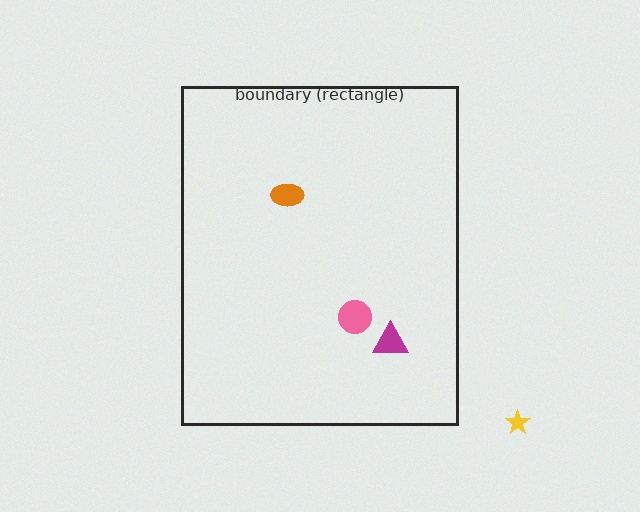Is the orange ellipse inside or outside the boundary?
Inside.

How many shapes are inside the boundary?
3 inside, 1 outside.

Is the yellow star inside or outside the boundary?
Outside.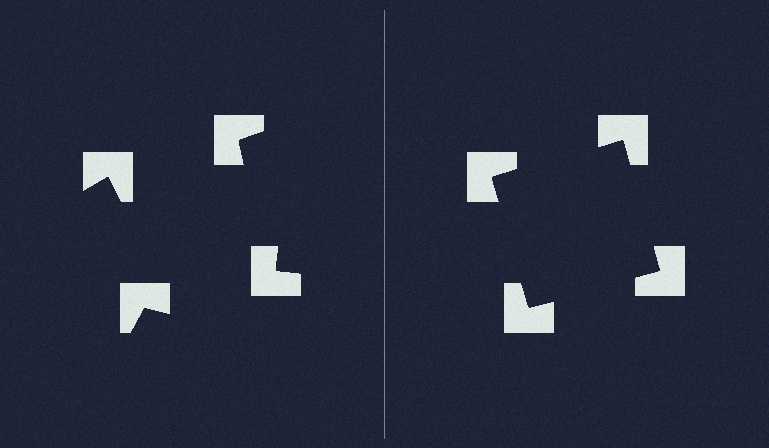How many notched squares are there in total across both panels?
8 — 4 on each side.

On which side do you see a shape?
An illusory square appears on the right side. On the left side the wedge cuts are rotated, so no coherent shape forms.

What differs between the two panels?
The notched squares are positioned identically on both sides; only the wedge orientations differ. On the right they align to a square; on the left they are misaligned.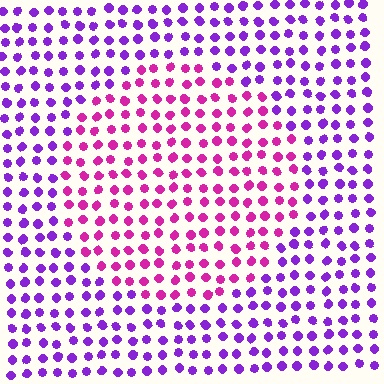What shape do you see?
I see a circle.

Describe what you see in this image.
The image is filled with small purple elements in a uniform arrangement. A circle-shaped region is visible where the elements are tinted to a slightly different hue, forming a subtle color boundary.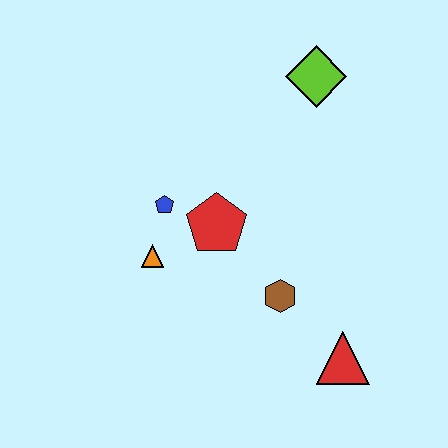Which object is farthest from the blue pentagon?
The red triangle is farthest from the blue pentagon.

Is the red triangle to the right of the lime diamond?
Yes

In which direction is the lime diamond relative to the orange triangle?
The lime diamond is above the orange triangle.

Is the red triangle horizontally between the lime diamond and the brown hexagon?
No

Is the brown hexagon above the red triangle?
Yes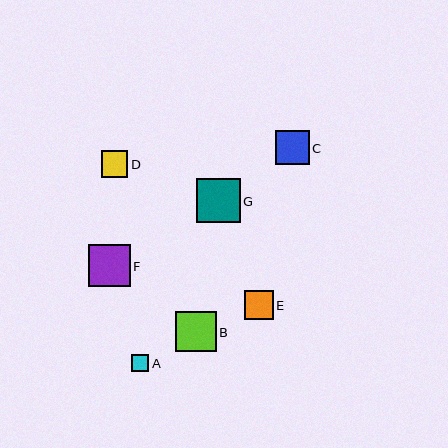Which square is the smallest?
Square A is the smallest with a size of approximately 17 pixels.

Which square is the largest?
Square G is the largest with a size of approximately 44 pixels.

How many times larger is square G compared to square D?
Square G is approximately 1.7 times the size of square D.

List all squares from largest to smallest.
From largest to smallest: G, F, B, C, E, D, A.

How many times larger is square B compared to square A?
Square B is approximately 2.3 times the size of square A.